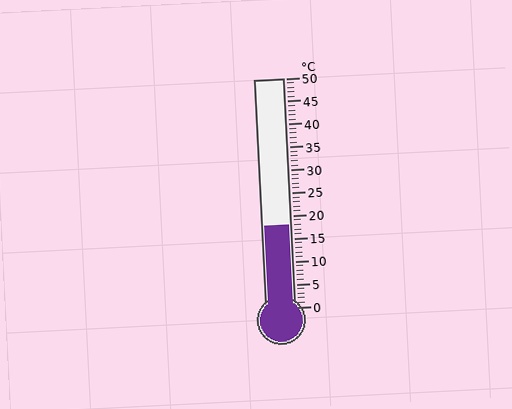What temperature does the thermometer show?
The thermometer shows approximately 18°C.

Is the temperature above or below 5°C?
The temperature is above 5°C.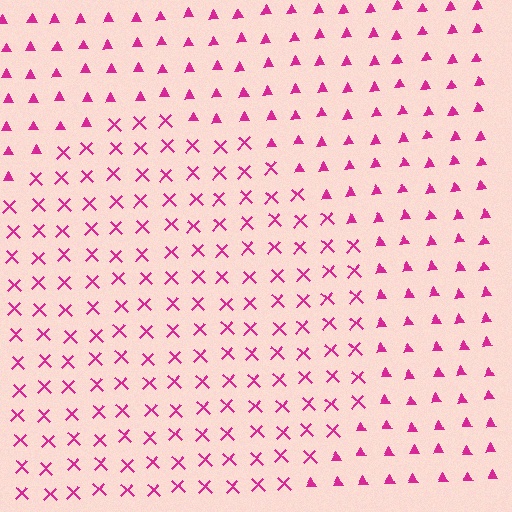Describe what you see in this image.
The image is filled with small magenta elements arranged in a uniform grid. A circle-shaped region contains X marks, while the surrounding area contains triangles. The boundary is defined purely by the change in element shape.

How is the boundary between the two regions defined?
The boundary is defined by a change in element shape: X marks inside vs. triangles outside. All elements share the same color and spacing.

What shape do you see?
I see a circle.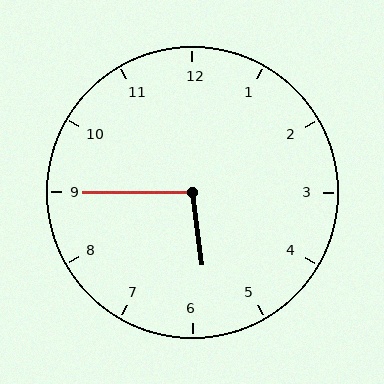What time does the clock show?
5:45.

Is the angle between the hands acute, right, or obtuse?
It is obtuse.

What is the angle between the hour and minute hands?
Approximately 98 degrees.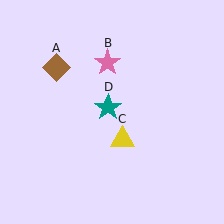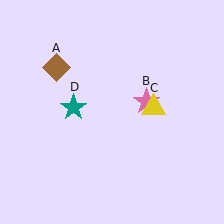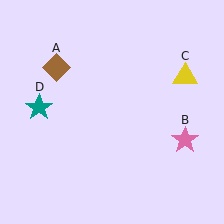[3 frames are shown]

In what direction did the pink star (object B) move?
The pink star (object B) moved down and to the right.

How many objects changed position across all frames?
3 objects changed position: pink star (object B), yellow triangle (object C), teal star (object D).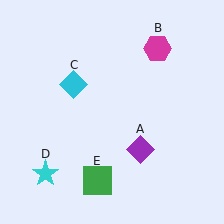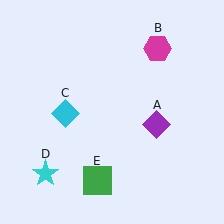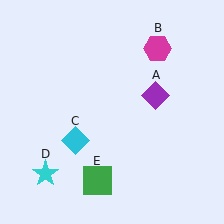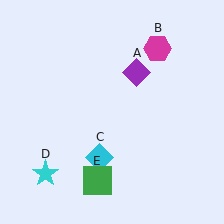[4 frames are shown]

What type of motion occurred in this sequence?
The purple diamond (object A), cyan diamond (object C) rotated counterclockwise around the center of the scene.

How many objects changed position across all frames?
2 objects changed position: purple diamond (object A), cyan diamond (object C).